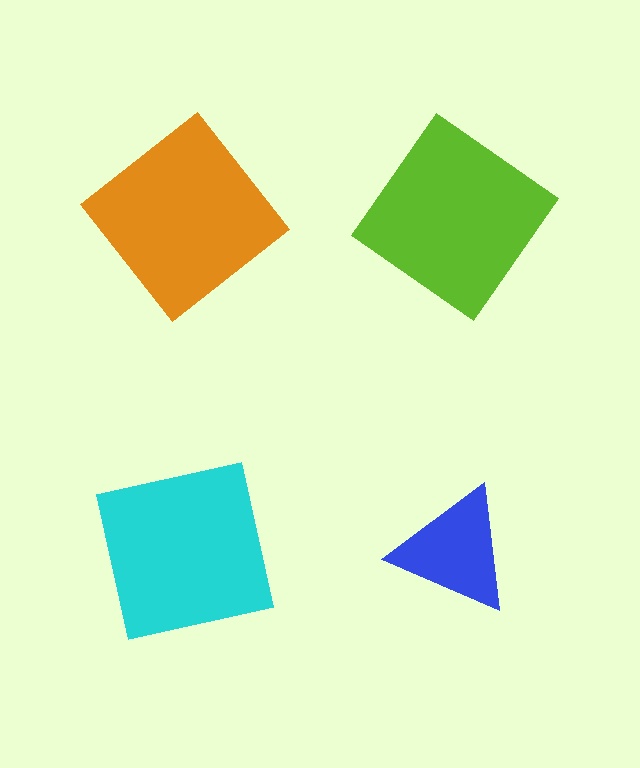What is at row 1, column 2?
A lime diamond.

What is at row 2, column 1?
A cyan square.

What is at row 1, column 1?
An orange diamond.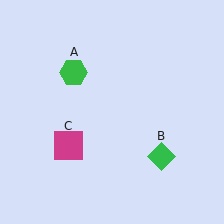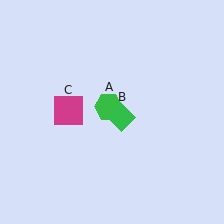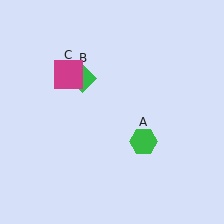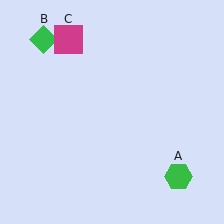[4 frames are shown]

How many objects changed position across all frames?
3 objects changed position: green hexagon (object A), green diamond (object B), magenta square (object C).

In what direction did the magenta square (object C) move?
The magenta square (object C) moved up.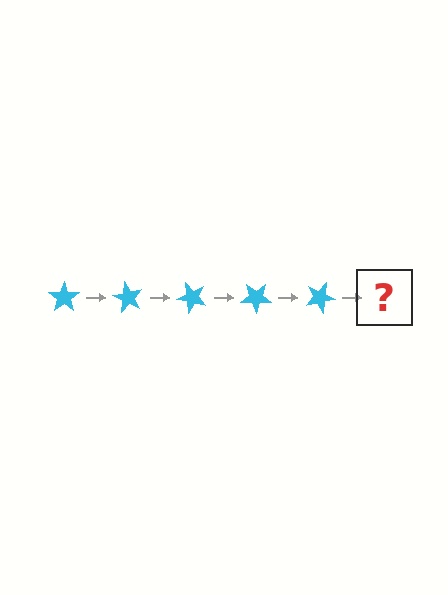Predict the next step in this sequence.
The next step is a cyan star rotated 300 degrees.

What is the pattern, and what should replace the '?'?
The pattern is that the star rotates 60 degrees each step. The '?' should be a cyan star rotated 300 degrees.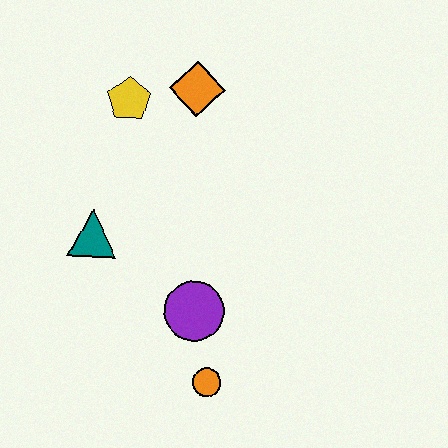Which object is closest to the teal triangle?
The purple circle is closest to the teal triangle.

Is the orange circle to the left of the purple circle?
No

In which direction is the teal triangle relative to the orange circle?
The teal triangle is above the orange circle.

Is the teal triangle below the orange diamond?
Yes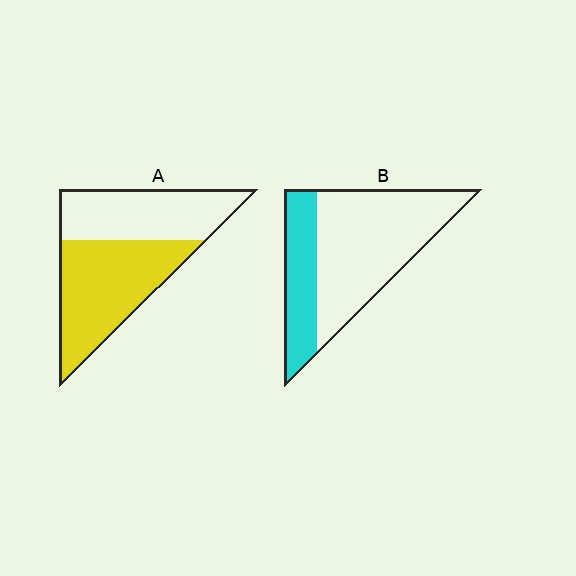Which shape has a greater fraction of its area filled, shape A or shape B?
Shape A.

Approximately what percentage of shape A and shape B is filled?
A is approximately 55% and B is approximately 30%.